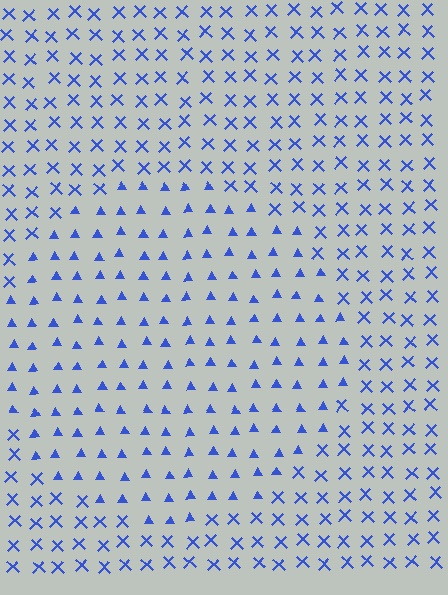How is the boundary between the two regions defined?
The boundary is defined by a change in element shape: triangles inside vs. X marks outside. All elements share the same color and spacing.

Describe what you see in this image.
The image is filled with small blue elements arranged in a uniform grid. A circle-shaped region contains triangles, while the surrounding area contains X marks. The boundary is defined purely by the change in element shape.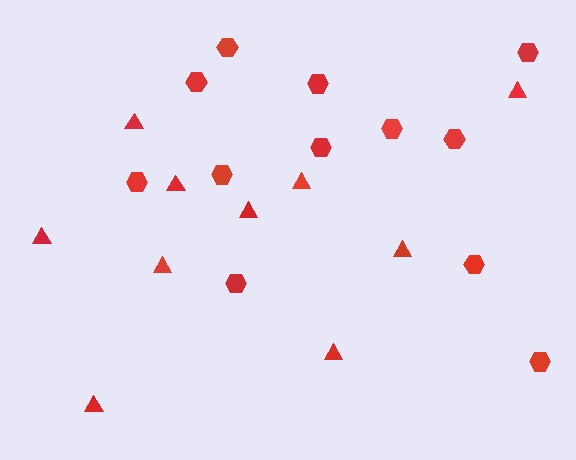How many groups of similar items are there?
There are 2 groups: one group of triangles (10) and one group of hexagons (12).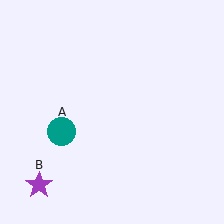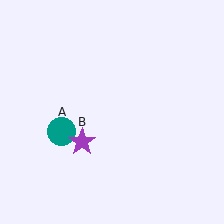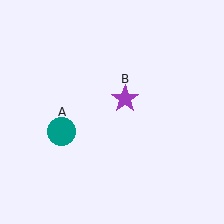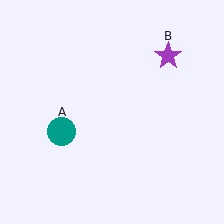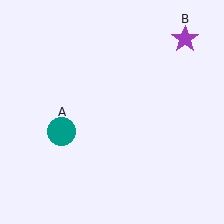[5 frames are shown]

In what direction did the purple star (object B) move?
The purple star (object B) moved up and to the right.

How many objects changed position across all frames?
1 object changed position: purple star (object B).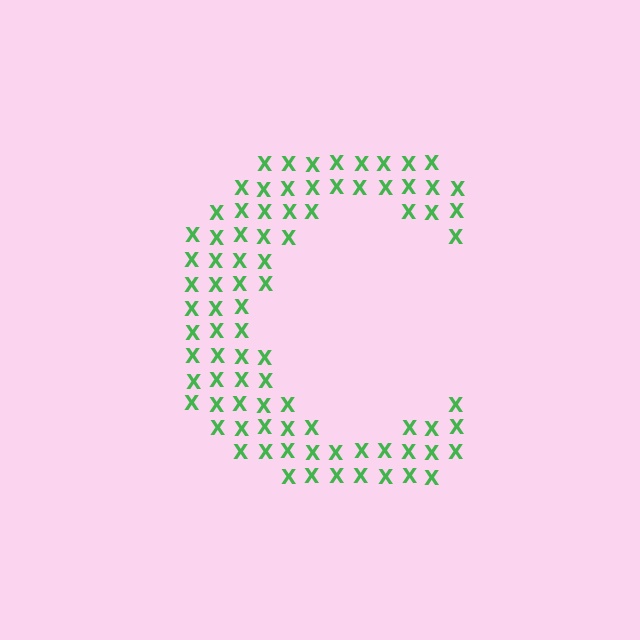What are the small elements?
The small elements are letter X's.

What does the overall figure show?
The overall figure shows the letter C.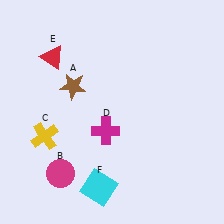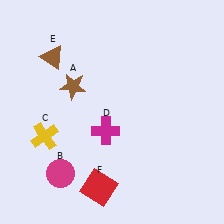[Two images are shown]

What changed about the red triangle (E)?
In Image 1, E is red. In Image 2, it changed to brown.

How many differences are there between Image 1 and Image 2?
There are 2 differences between the two images.